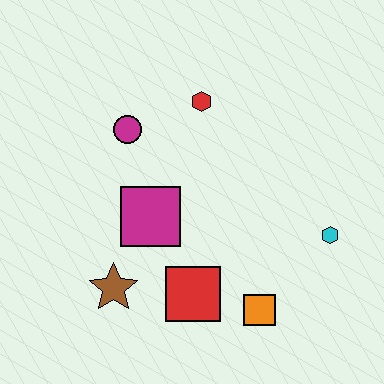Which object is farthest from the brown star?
The cyan hexagon is farthest from the brown star.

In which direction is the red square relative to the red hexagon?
The red square is below the red hexagon.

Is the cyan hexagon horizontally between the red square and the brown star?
No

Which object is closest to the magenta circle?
The red hexagon is closest to the magenta circle.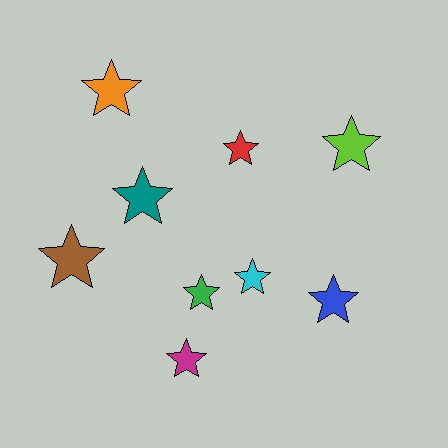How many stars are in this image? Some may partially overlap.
There are 9 stars.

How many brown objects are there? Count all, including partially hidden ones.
There is 1 brown object.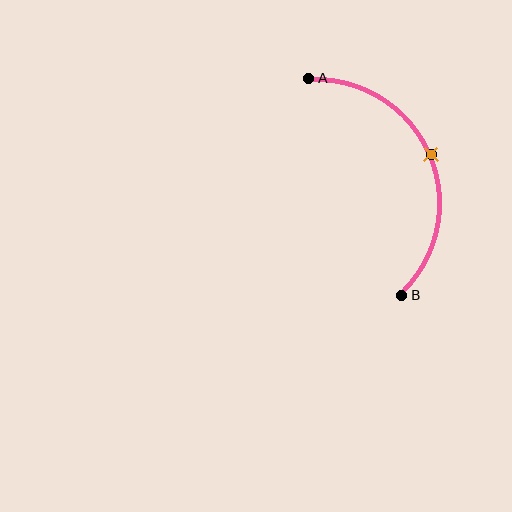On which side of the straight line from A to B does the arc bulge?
The arc bulges to the right of the straight line connecting A and B.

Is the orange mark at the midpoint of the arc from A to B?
Yes. The orange mark lies on the arc at equal arc-length from both A and B — it is the arc midpoint.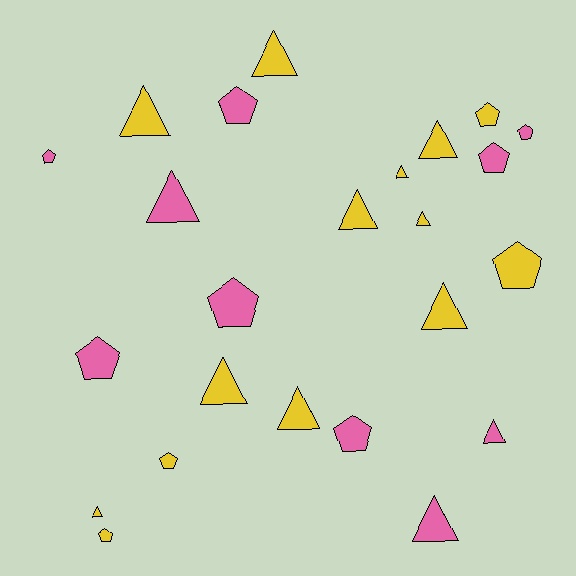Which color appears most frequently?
Yellow, with 14 objects.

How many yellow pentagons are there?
There are 4 yellow pentagons.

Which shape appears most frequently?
Triangle, with 13 objects.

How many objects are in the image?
There are 24 objects.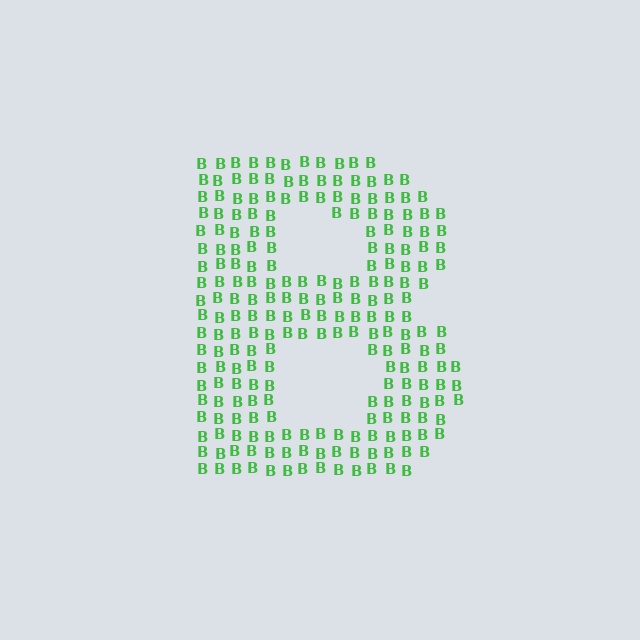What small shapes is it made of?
It is made of small letter B's.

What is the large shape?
The large shape is the letter B.